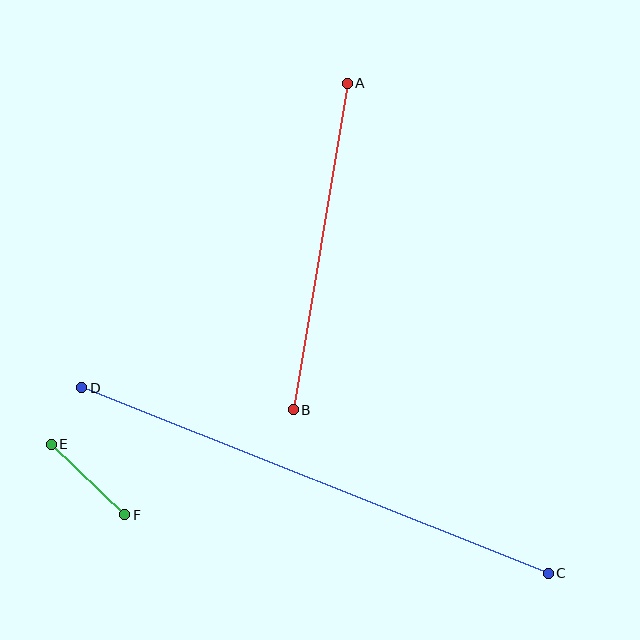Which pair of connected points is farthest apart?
Points C and D are farthest apart.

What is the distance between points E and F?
The distance is approximately 102 pixels.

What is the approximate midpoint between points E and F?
The midpoint is at approximately (88, 480) pixels.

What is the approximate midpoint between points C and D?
The midpoint is at approximately (315, 481) pixels.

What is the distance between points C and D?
The distance is approximately 502 pixels.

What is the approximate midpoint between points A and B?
The midpoint is at approximately (320, 246) pixels.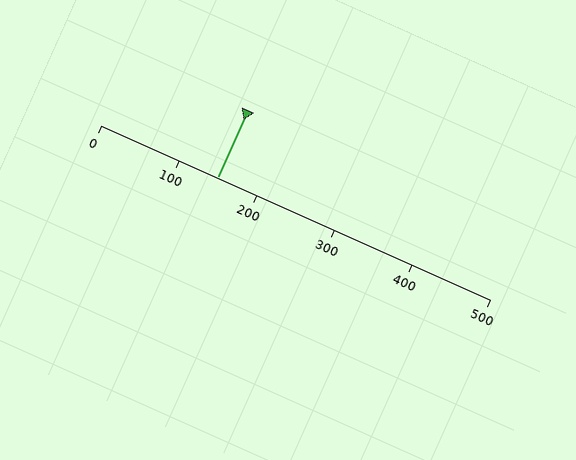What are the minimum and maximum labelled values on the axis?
The axis runs from 0 to 500.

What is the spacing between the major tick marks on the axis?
The major ticks are spaced 100 apart.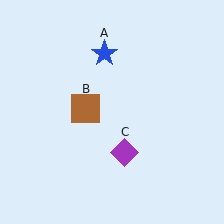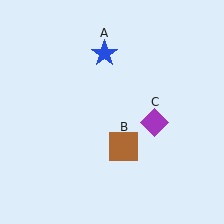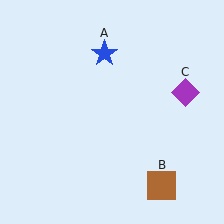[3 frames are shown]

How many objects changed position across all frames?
2 objects changed position: brown square (object B), purple diamond (object C).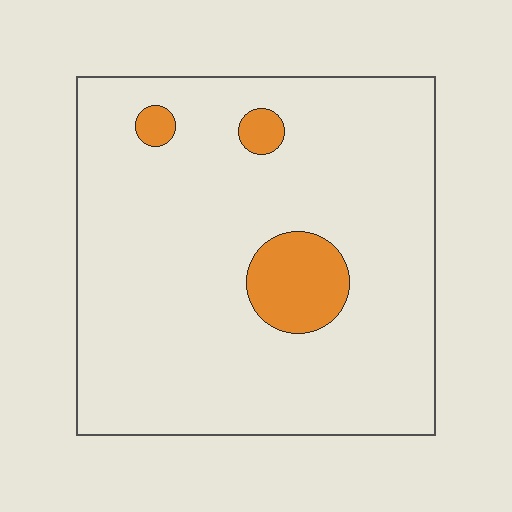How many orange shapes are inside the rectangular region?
3.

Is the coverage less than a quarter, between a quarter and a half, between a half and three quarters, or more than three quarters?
Less than a quarter.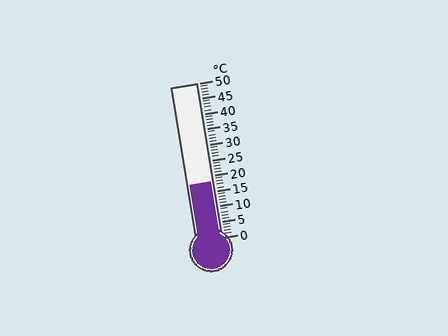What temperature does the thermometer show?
The thermometer shows approximately 18°C.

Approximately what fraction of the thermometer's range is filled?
The thermometer is filled to approximately 35% of its range.